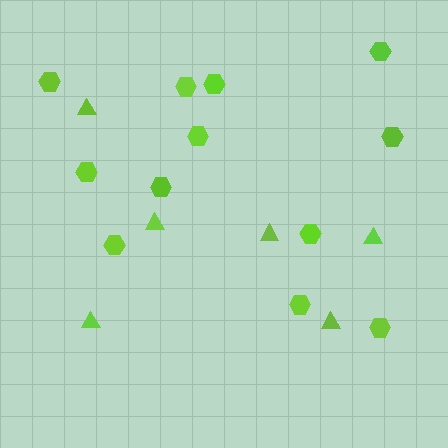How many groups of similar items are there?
There are 2 groups: one group of hexagons (12) and one group of triangles (6).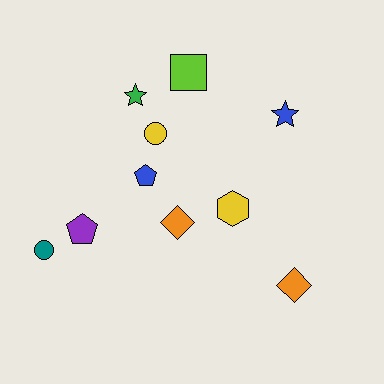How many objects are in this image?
There are 10 objects.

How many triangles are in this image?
There are no triangles.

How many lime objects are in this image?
There is 1 lime object.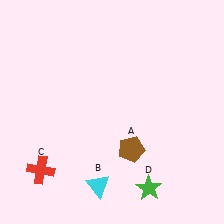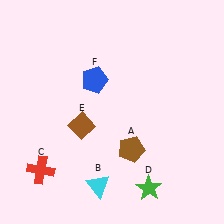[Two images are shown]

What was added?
A brown diamond (E), a blue pentagon (F) were added in Image 2.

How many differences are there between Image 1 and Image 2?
There are 2 differences between the two images.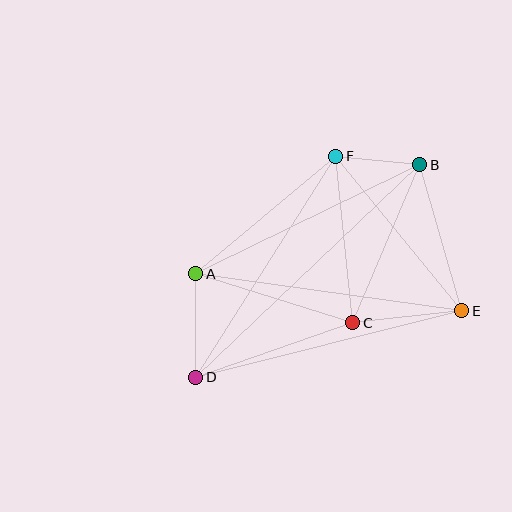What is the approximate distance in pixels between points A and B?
The distance between A and B is approximately 249 pixels.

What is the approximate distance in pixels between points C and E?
The distance between C and E is approximately 110 pixels.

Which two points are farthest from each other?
Points B and D are farthest from each other.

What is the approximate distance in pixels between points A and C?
The distance between A and C is approximately 164 pixels.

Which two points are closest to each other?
Points B and F are closest to each other.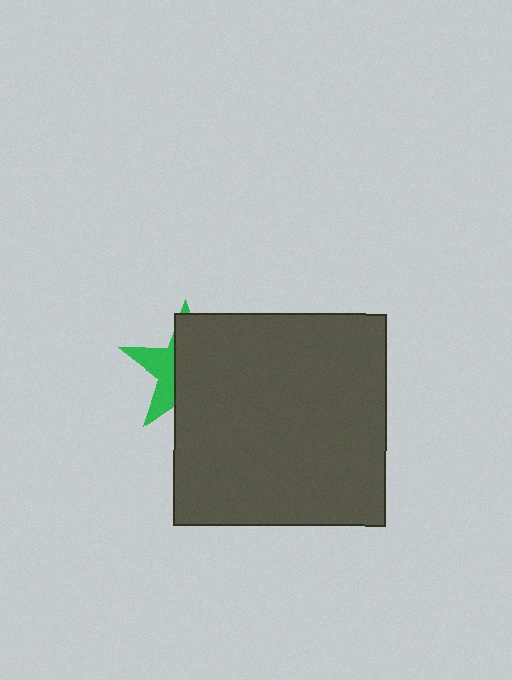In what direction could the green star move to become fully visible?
The green star could move left. That would shift it out from behind the dark gray square entirely.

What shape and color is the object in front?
The object in front is a dark gray square.